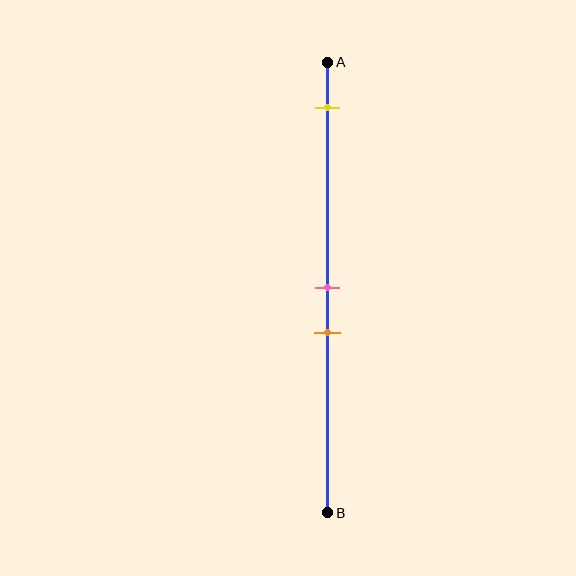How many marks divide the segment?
There are 3 marks dividing the segment.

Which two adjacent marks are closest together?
The pink and orange marks are the closest adjacent pair.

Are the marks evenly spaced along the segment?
No, the marks are not evenly spaced.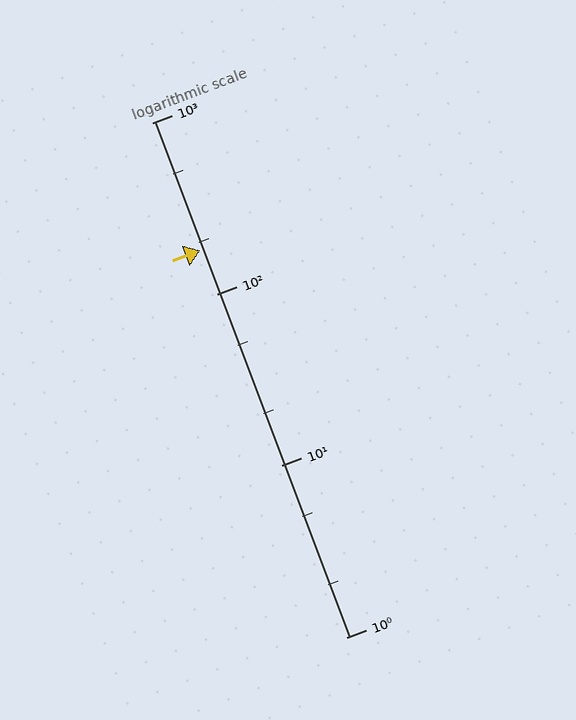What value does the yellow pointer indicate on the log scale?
The pointer indicates approximately 180.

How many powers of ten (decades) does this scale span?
The scale spans 3 decades, from 1 to 1000.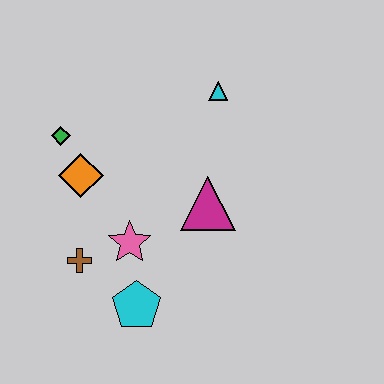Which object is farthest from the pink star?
The cyan triangle is farthest from the pink star.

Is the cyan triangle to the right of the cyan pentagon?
Yes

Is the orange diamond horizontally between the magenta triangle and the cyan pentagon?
No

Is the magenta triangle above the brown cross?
Yes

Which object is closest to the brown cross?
The pink star is closest to the brown cross.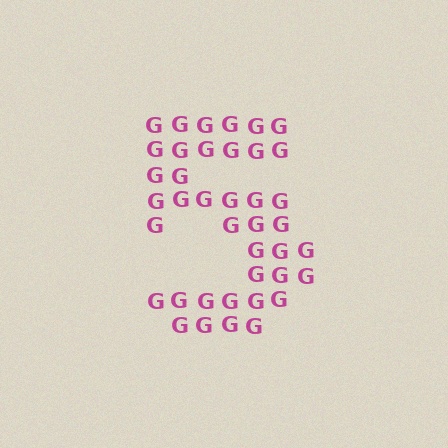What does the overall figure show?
The overall figure shows the digit 5.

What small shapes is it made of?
It is made of small letter G's.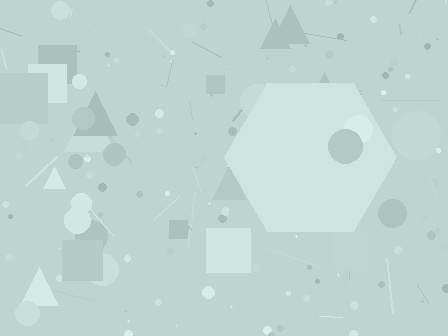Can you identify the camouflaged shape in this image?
The camouflaged shape is a hexagon.